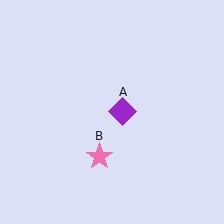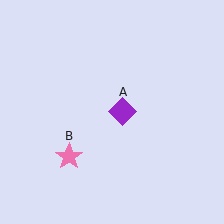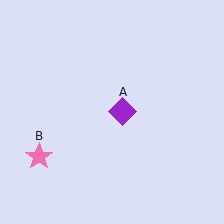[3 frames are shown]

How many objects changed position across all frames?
1 object changed position: pink star (object B).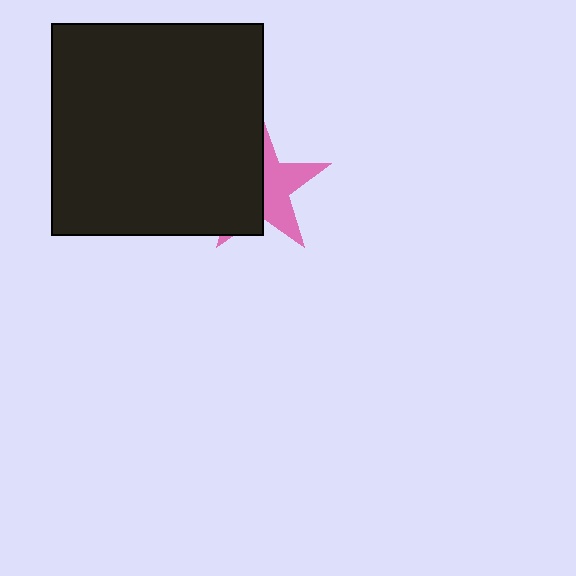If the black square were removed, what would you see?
You would see the complete pink star.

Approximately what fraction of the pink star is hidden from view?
Roughly 53% of the pink star is hidden behind the black square.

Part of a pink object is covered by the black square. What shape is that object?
It is a star.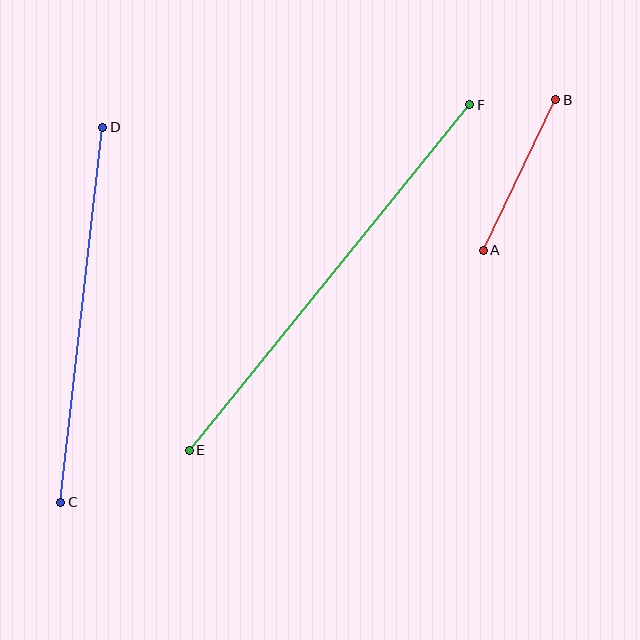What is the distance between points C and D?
The distance is approximately 378 pixels.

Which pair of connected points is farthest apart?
Points E and F are farthest apart.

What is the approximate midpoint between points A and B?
The midpoint is at approximately (519, 175) pixels.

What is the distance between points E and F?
The distance is approximately 445 pixels.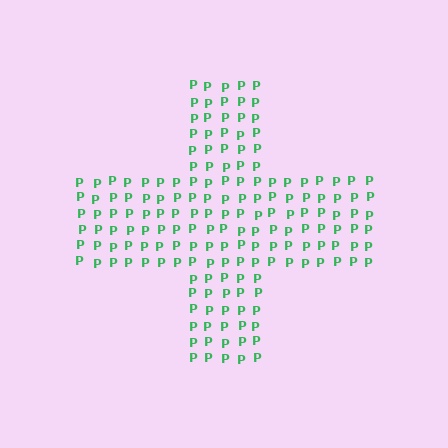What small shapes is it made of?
It is made of small letter P's.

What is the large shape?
The large shape is a cross.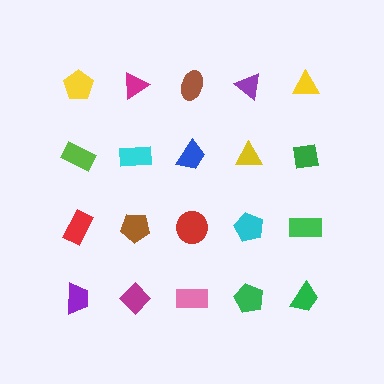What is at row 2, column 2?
A cyan rectangle.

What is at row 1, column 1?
A yellow pentagon.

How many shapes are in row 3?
5 shapes.